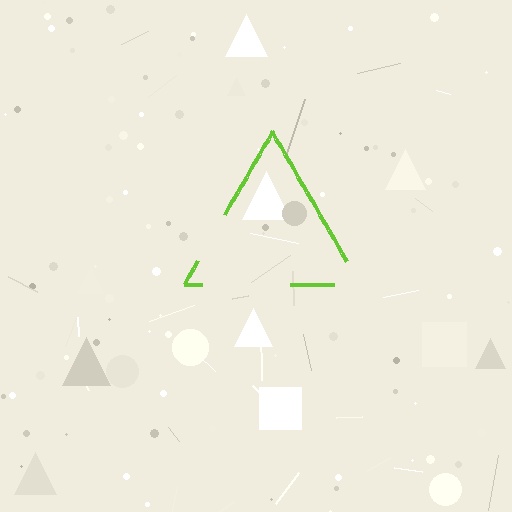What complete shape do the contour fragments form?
The contour fragments form a triangle.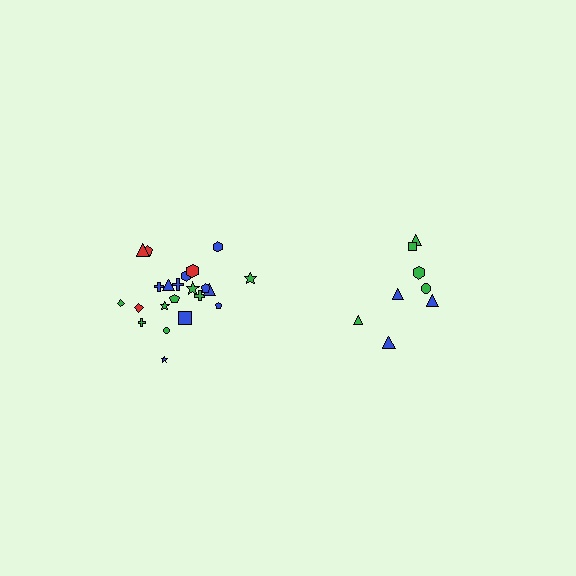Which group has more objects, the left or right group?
The left group.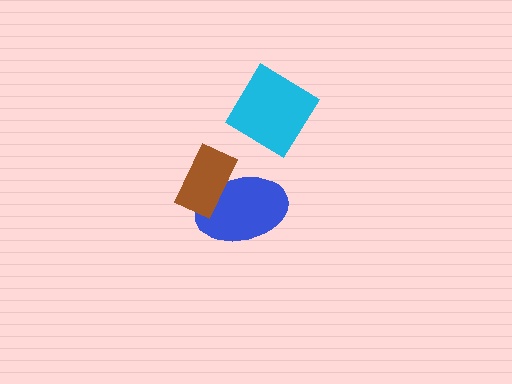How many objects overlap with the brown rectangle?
1 object overlaps with the brown rectangle.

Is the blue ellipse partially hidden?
Yes, it is partially covered by another shape.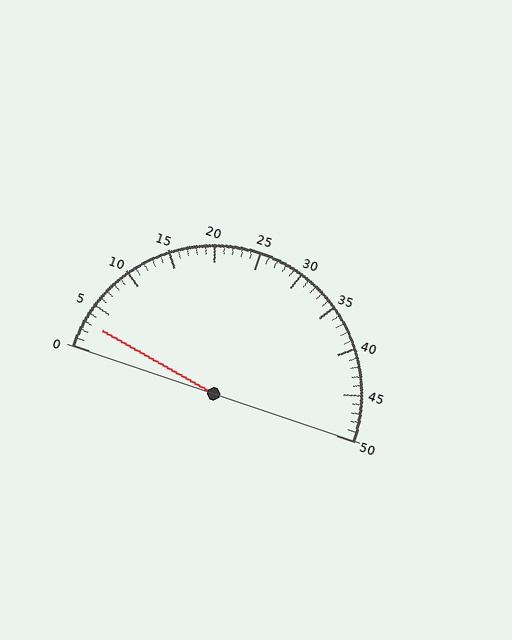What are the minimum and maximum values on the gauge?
The gauge ranges from 0 to 50.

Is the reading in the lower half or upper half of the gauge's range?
The reading is in the lower half of the range (0 to 50).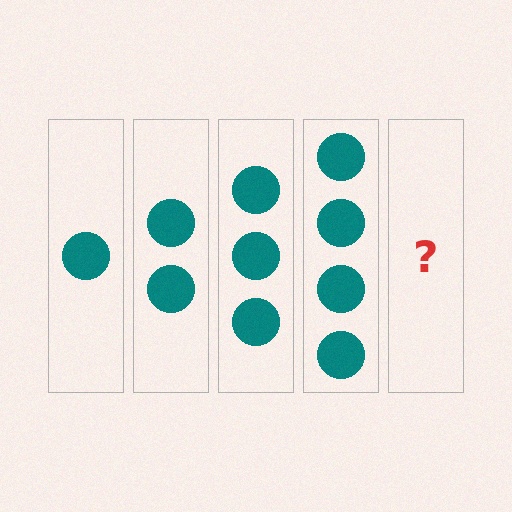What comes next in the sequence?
The next element should be 5 circles.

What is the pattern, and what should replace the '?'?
The pattern is that each step adds one more circle. The '?' should be 5 circles.